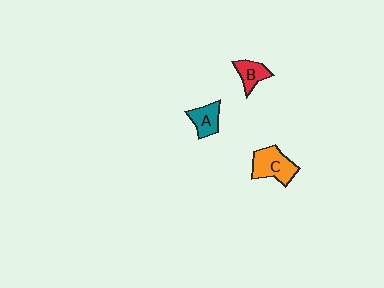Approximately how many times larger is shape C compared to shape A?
Approximately 1.5 times.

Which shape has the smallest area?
Shape B (red).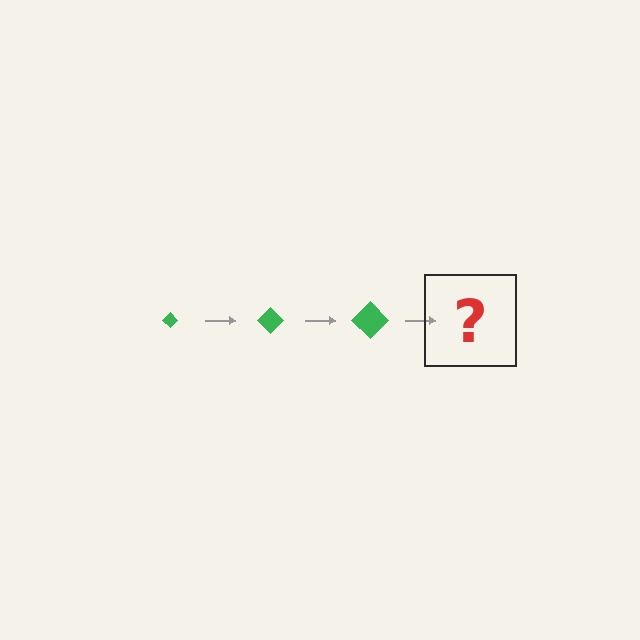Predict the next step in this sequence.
The next step is a green diamond, larger than the previous one.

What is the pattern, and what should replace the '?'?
The pattern is that the diamond gets progressively larger each step. The '?' should be a green diamond, larger than the previous one.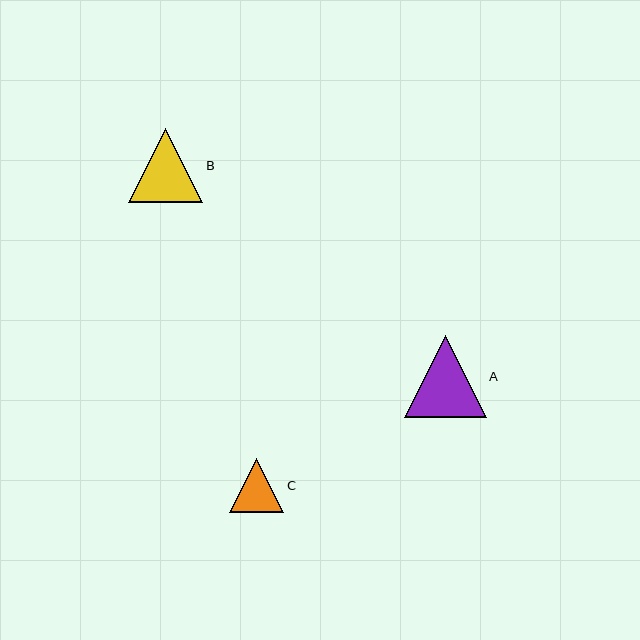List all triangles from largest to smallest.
From largest to smallest: A, B, C.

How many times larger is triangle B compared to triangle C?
Triangle B is approximately 1.4 times the size of triangle C.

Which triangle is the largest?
Triangle A is the largest with a size of approximately 82 pixels.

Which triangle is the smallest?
Triangle C is the smallest with a size of approximately 54 pixels.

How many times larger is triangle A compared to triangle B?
Triangle A is approximately 1.1 times the size of triangle B.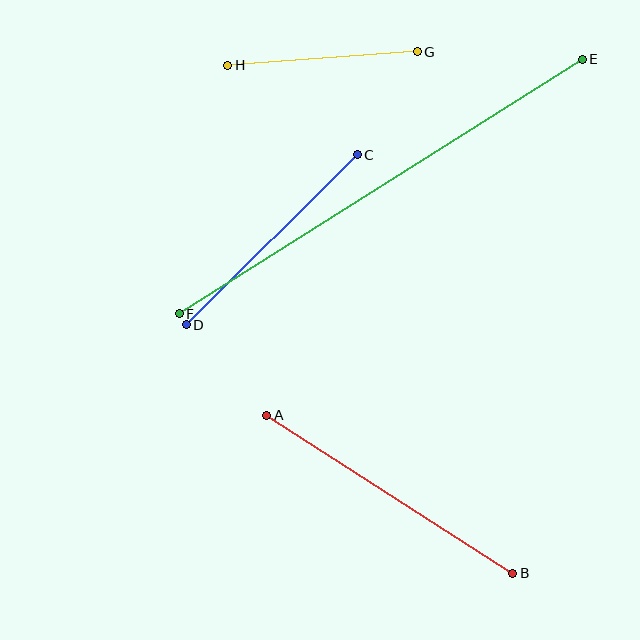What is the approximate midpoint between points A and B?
The midpoint is at approximately (390, 494) pixels.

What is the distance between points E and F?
The distance is approximately 477 pixels.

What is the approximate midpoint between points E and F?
The midpoint is at approximately (381, 187) pixels.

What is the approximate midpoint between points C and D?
The midpoint is at approximately (272, 240) pixels.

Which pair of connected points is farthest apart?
Points E and F are farthest apart.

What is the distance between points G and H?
The distance is approximately 190 pixels.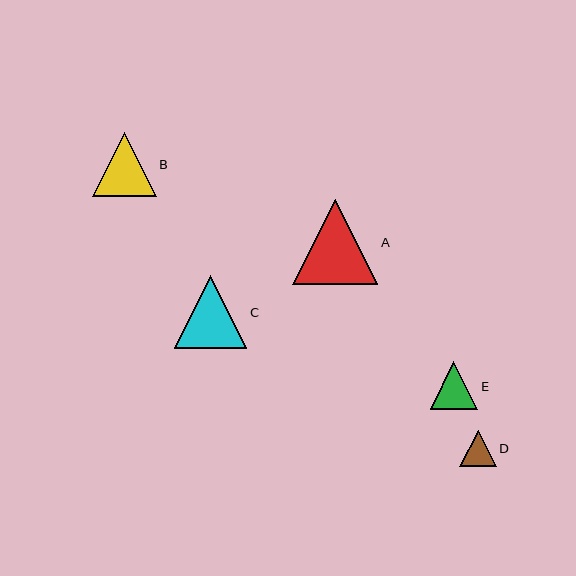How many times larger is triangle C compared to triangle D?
Triangle C is approximately 2.0 times the size of triangle D.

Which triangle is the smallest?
Triangle D is the smallest with a size of approximately 36 pixels.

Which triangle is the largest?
Triangle A is the largest with a size of approximately 86 pixels.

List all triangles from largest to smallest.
From largest to smallest: A, C, B, E, D.